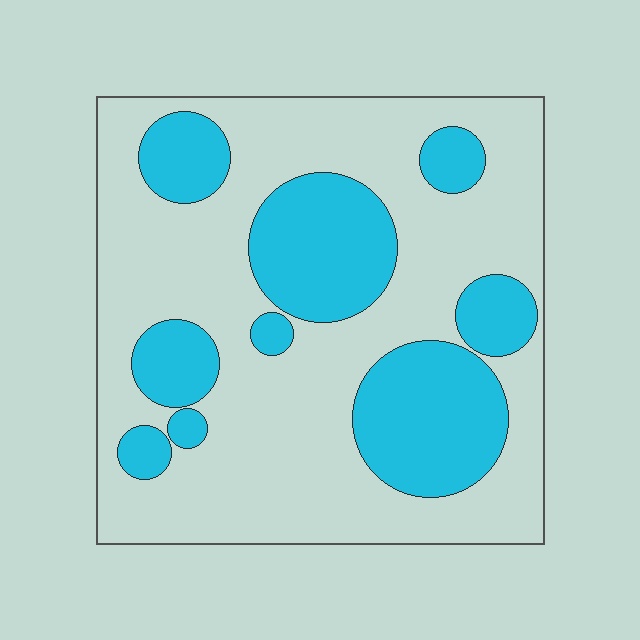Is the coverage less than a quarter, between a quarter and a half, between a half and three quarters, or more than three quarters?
Between a quarter and a half.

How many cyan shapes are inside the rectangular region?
9.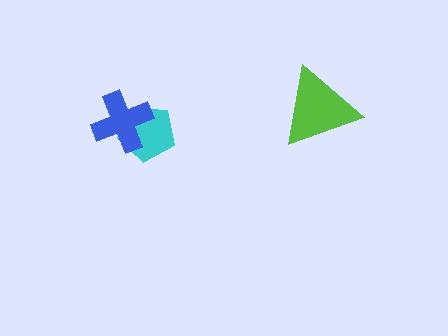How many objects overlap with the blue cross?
1 object overlaps with the blue cross.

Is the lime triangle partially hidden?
No, no other shape covers it.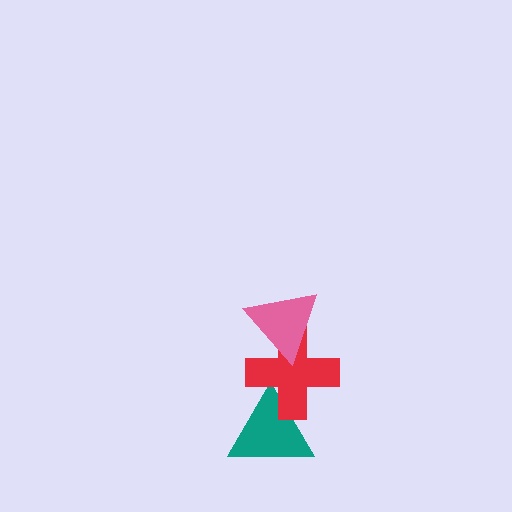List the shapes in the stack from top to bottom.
From top to bottom: the pink triangle, the red cross, the teal triangle.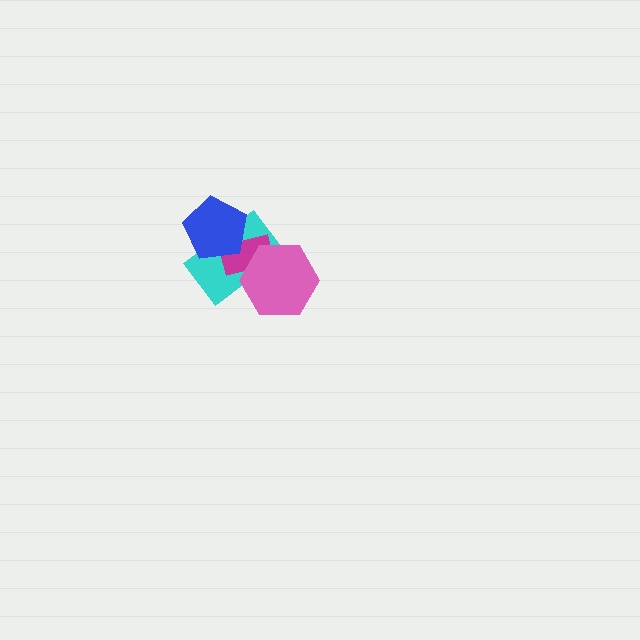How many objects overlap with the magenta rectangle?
3 objects overlap with the magenta rectangle.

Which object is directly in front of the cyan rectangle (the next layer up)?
The magenta rectangle is directly in front of the cyan rectangle.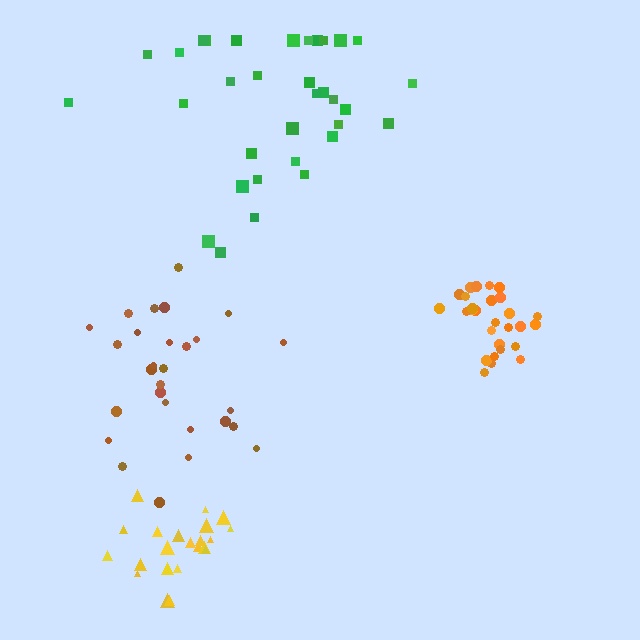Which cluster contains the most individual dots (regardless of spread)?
Green (33).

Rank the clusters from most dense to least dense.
orange, yellow, brown, green.